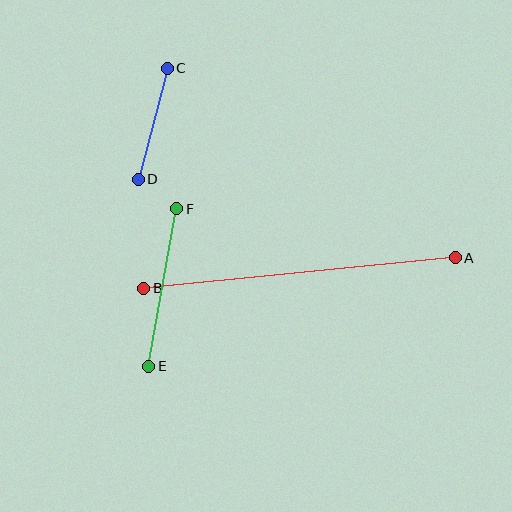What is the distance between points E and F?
The distance is approximately 160 pixels.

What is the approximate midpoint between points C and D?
The midpoint is at approximately (153, 124) pixels.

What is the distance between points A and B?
The distance is approximately 313 pixels.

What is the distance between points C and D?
The distance is approximately 115 pixels.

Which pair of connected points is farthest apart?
Points A and B are farthest apart.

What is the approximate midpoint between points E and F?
The midpoint is at approximately (163, 288) pixels.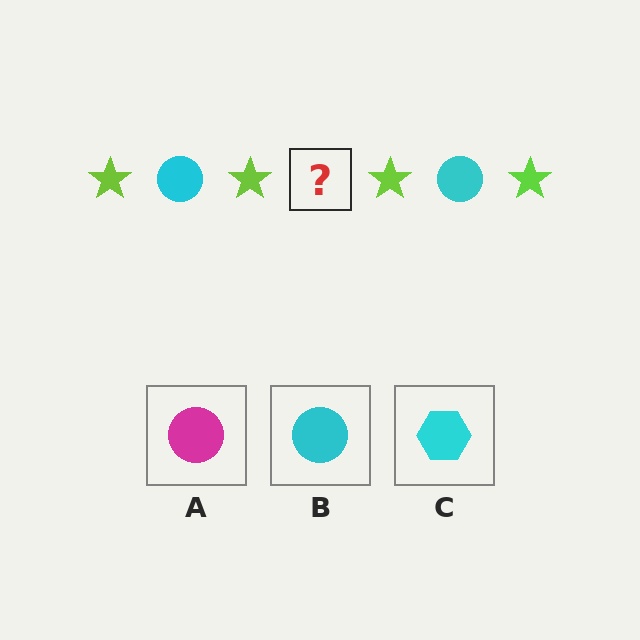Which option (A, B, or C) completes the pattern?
B.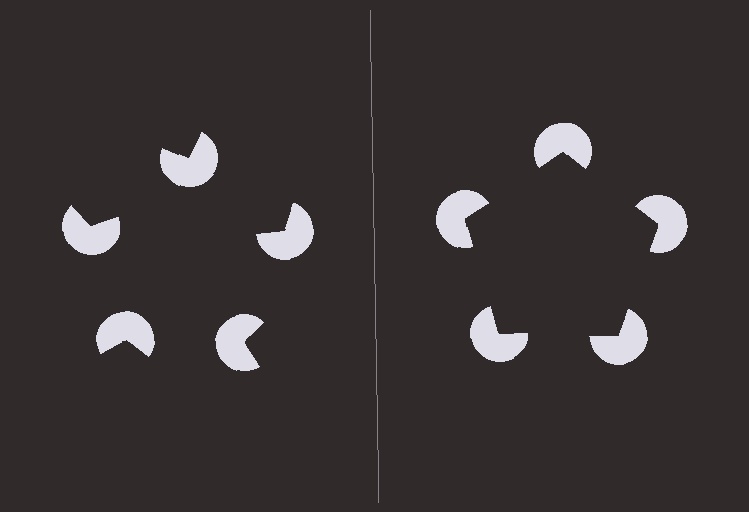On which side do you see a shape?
An illusory pentagon appears on the right side. On the left side the wedge cuts are rotated, so no coherent shape forms.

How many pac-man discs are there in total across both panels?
10 — 5 on each side.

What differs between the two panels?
The pac-man discs are positioned identically on both sides; only the wedge orientations differ. On the right they align to a pentagon; on the left they are misaligned.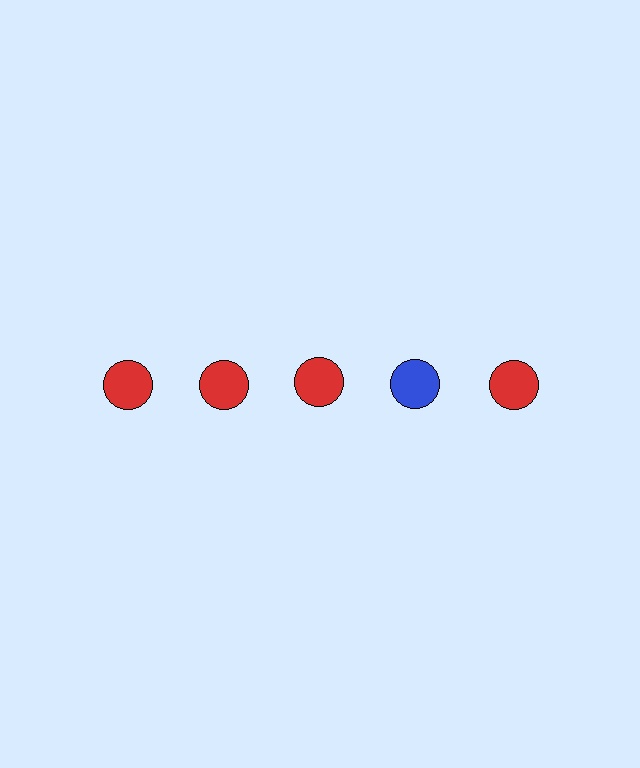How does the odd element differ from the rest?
It has a different color: blue instead of red.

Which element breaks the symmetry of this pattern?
The blue circle in the top row, second from right column breaks the symmetry. All other shapes are red circles.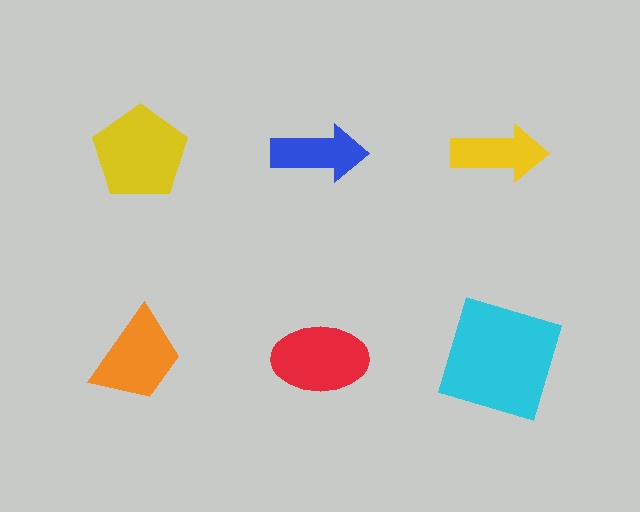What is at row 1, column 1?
A yellow pentagon.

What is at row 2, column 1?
An orange trapezoid.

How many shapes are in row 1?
3 shapes.